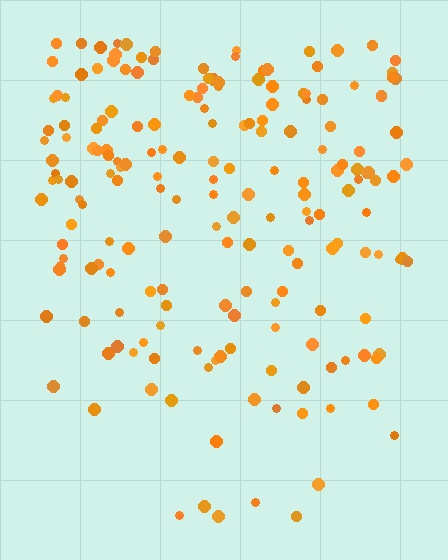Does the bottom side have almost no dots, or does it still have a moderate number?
Still a moderate number, just noticeably fewer than the top.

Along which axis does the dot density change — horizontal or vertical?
Vertical.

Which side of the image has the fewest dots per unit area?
The bottom.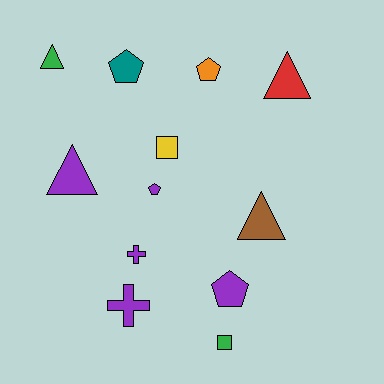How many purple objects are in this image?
There are 5 purple objects.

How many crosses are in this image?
There are 2 crosses.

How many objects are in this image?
There are 12 objects.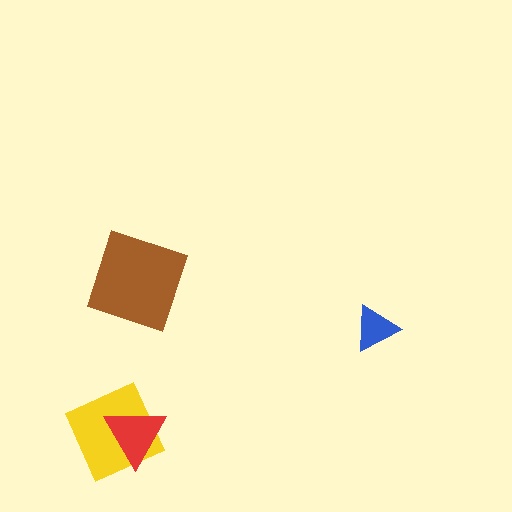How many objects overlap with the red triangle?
1 object overlaps with the red triangle.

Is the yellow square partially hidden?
Yes, it is partially covered by another shape.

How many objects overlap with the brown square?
0 objects overlap with the brown square.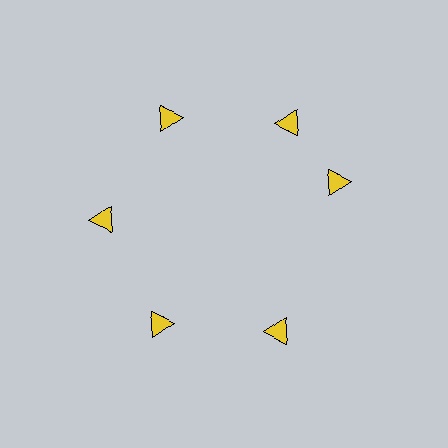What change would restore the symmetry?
The symmetry would be restored by rotating it back into even spacing with its neighbors so that all 6 triangles sit at equal angles and equal distance from the center.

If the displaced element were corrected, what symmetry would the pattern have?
It would have 6-fold rotational symmetry — the pattern would map onto itself every 60 degrees.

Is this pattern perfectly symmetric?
No. The 6 yellow triangles are arranged in a ring, but one element near the 3 o'clock position is rotated out of alignment along the ring, breaking the 6-fold rotational symmetry.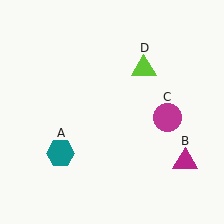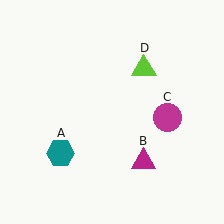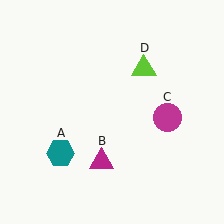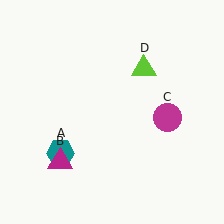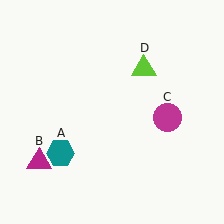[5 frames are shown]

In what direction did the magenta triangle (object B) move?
The magenta triangle (object B) moved left.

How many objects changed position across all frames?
1 object changed position: magenta triangle (object B).